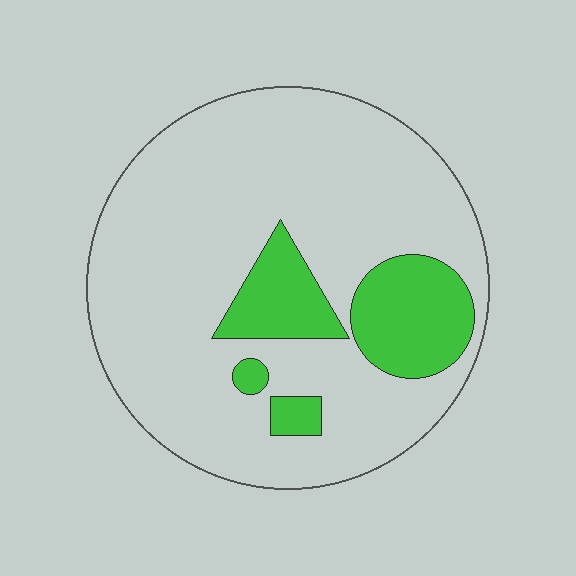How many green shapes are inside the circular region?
4.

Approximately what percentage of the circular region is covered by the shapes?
Approximately 20%.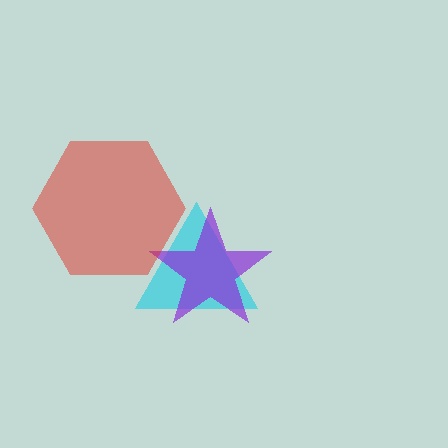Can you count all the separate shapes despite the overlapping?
Yes, there are 3 separate shapes.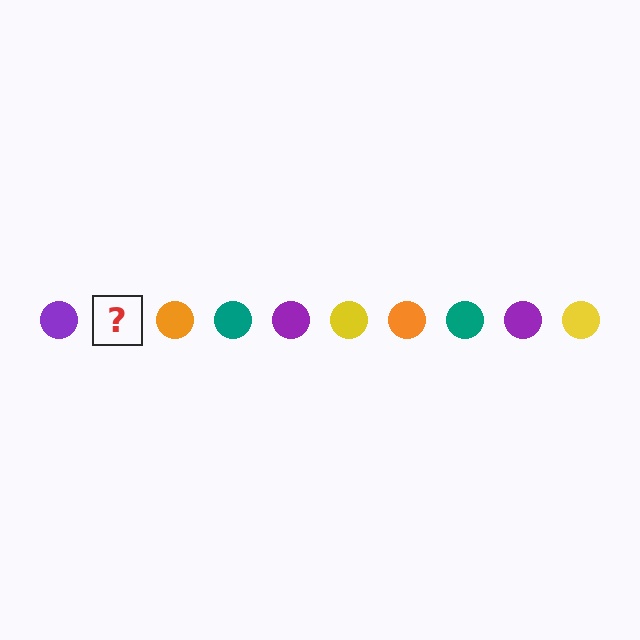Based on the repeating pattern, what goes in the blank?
The blank should be a yellow circle.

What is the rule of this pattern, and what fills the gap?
The rule is that the pattern cycles through purple, yellow, orange, teal circles. The gap should be filled with a yellow circle.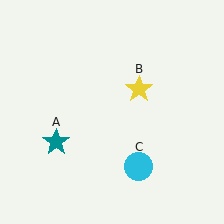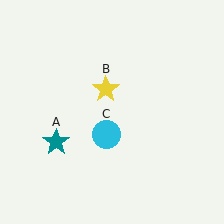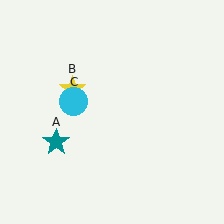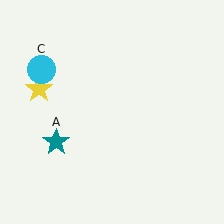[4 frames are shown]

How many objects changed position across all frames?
2 objects changed position: yellow star (object B), cyan circle (object C).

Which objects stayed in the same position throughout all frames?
Teal star (object A) remained stationary.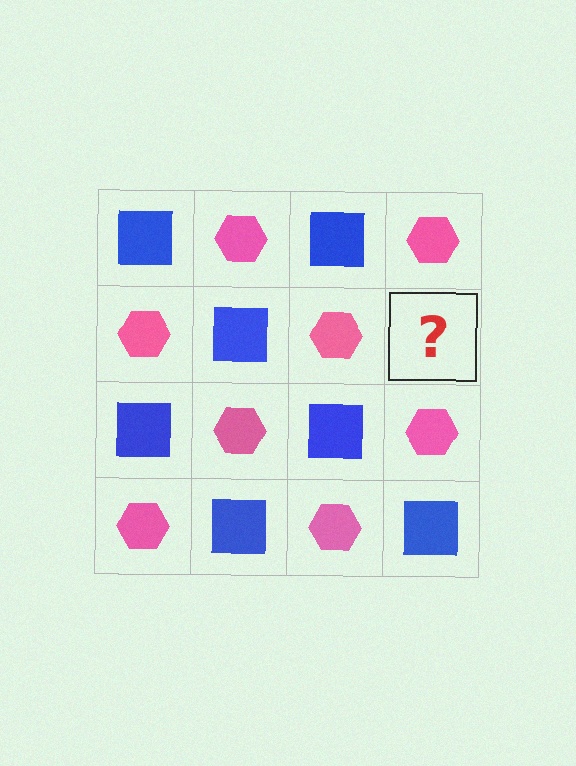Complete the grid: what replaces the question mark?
The question mark should be replaced with a blue square.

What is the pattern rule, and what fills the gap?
The rule is that it alternates blue square and pink hexagon in a checkerboard pattern. The gap should be filled with a blue square.